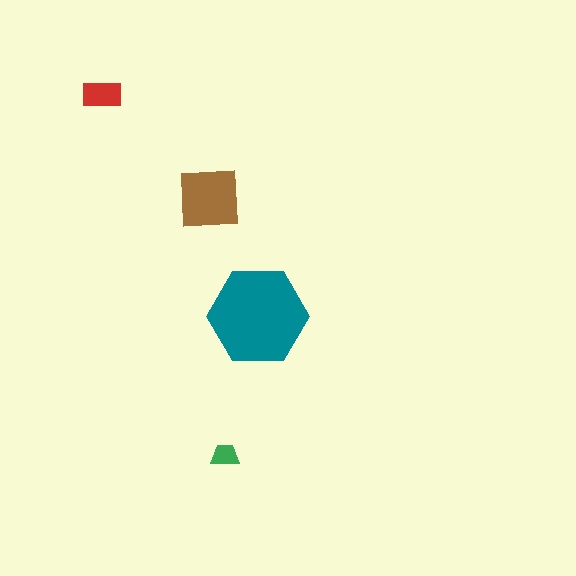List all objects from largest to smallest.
The teal hexagon, the brown square, the red rectangle, the green trapezoid.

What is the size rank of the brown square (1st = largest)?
2nd.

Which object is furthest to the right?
The teal hexagon is rightmost.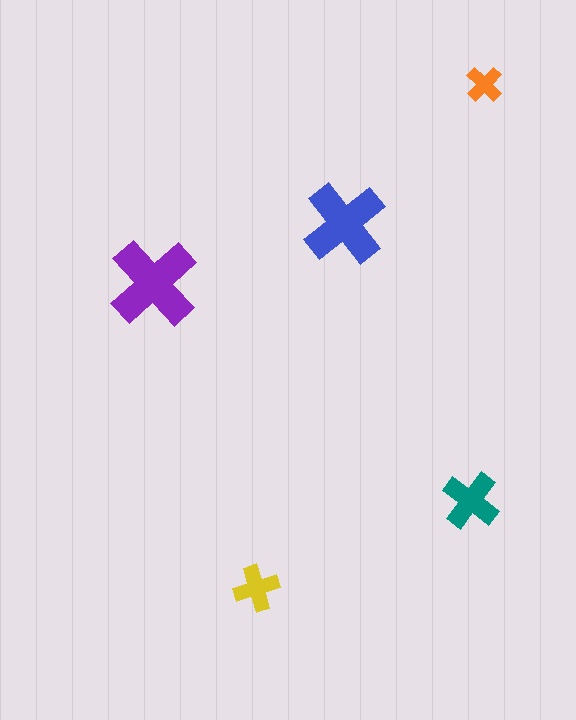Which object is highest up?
The orange cross is topmost.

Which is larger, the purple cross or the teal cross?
The purple one.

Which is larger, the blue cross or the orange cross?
The blue one.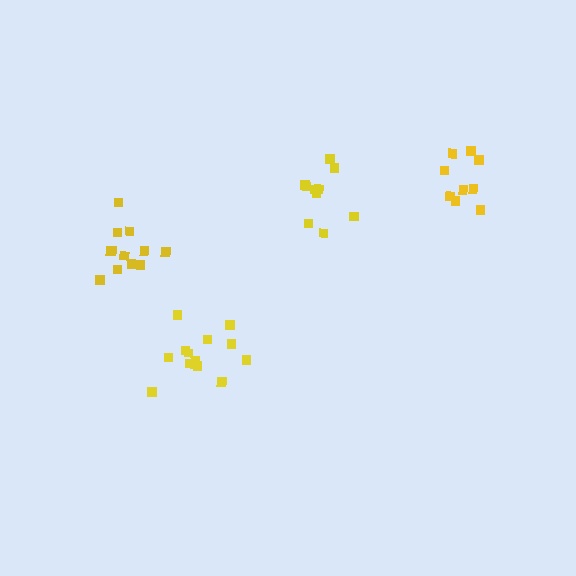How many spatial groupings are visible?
There are 4 spatial groupings.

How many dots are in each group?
Group 1: 10 dots, Group 2: 14 dots, Group 3: 12 dots, Group 4: 10 dots (46 total).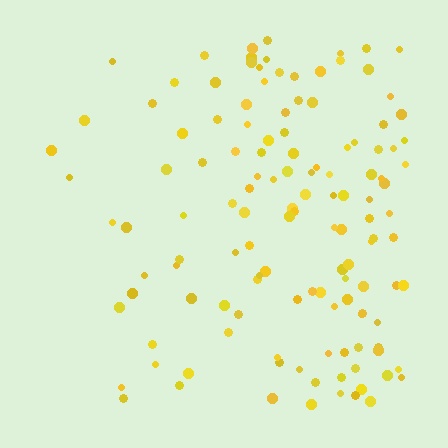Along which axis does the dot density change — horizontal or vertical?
Horizontal.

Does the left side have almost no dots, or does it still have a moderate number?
Still a moderate number, just noticeably fewer than the right.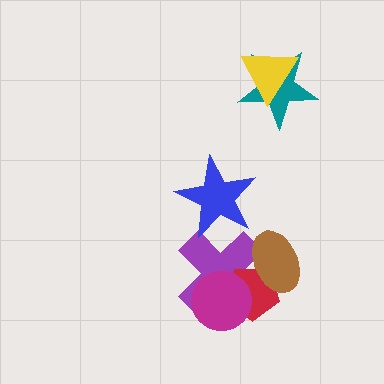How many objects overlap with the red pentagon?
3 objects overlap with the red pentagon.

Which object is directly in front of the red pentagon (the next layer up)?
The magenta circle is directly in front of the red pentagon.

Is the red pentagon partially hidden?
Yes, it is partially covered by another shape.